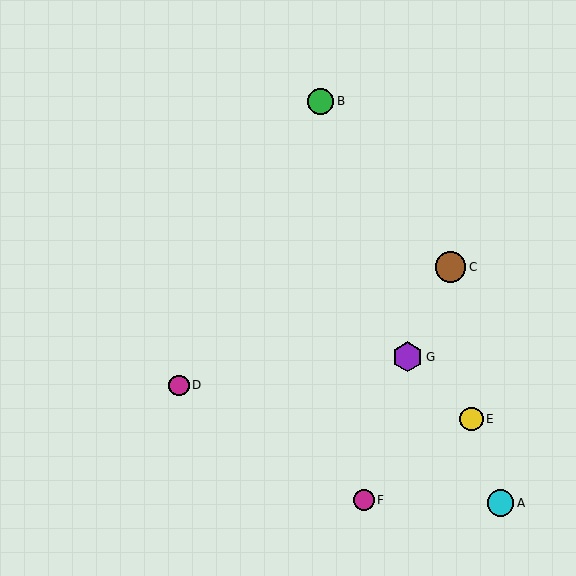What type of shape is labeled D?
Shape D is a magenta circle.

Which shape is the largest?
The brown circle (labeled C) is the largest.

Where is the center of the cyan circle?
The center of the cyan circle is at (501, 503).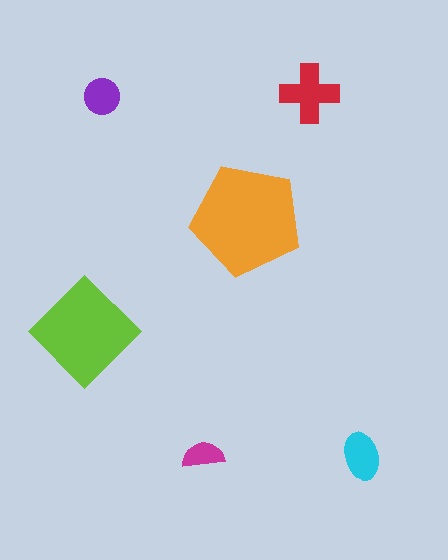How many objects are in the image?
There are 6 objects in the image.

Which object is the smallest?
The magenta semicircle.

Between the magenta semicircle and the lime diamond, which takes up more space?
The lime diamond.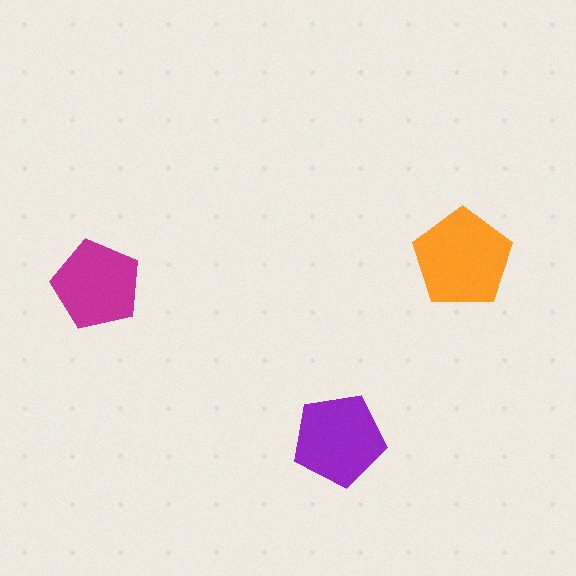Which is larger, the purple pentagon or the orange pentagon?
The orange one.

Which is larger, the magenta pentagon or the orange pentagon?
The orange one.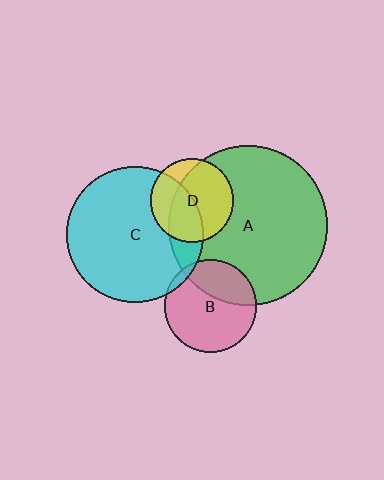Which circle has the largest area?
Circle A (green).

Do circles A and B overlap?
Yes.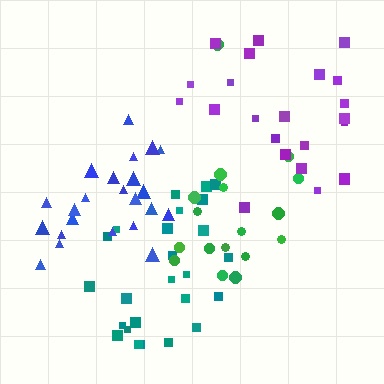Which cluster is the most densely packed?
Blue.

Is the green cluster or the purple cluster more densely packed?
Green.